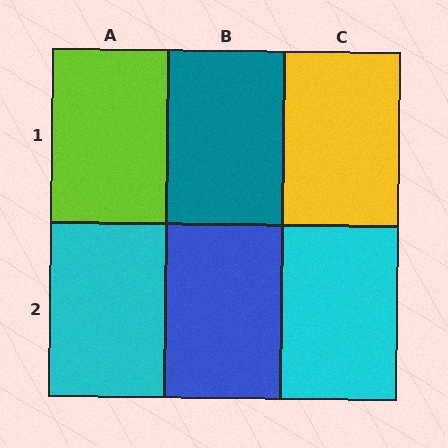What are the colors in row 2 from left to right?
Cyan, blue, cyan.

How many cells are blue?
1 cell is blue.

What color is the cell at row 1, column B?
Teal.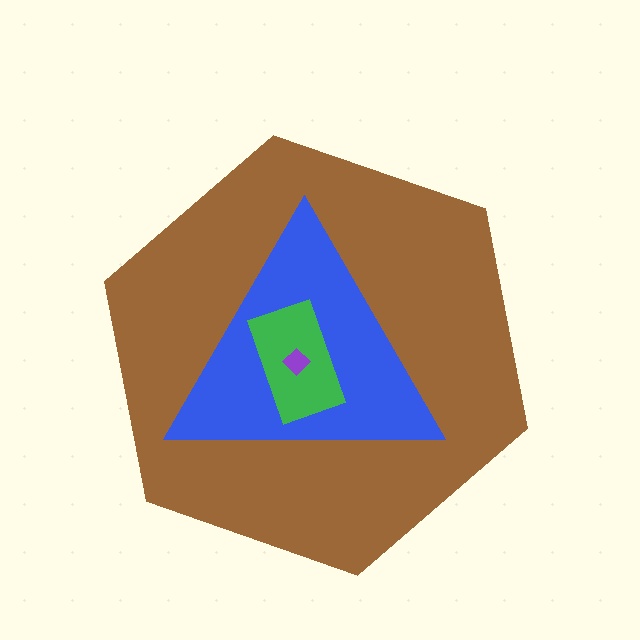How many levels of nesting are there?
4.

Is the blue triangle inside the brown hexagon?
Yes.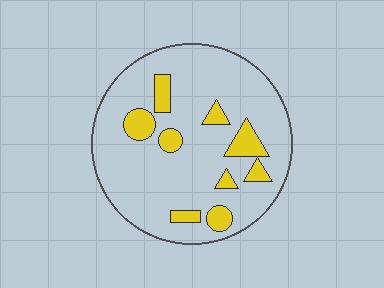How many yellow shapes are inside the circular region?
9.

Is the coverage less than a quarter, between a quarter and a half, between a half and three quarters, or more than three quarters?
Less than a quarter.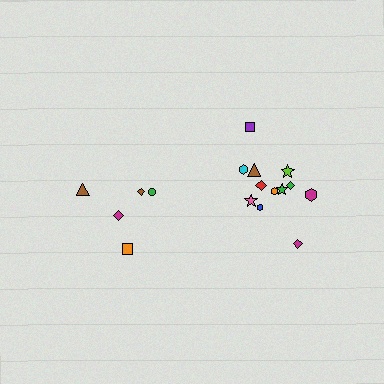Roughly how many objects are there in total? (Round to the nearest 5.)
Roughly 15 objects in total.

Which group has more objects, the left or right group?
The right group.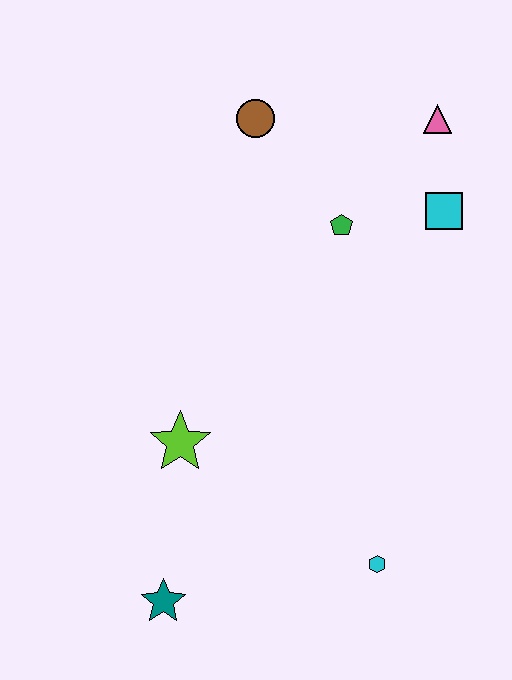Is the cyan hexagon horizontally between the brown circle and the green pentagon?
No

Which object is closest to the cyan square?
The pink triangle is closest to the cyan square.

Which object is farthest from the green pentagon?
The teal star is farthest from the green pentagon.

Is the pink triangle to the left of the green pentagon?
No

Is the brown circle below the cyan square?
No